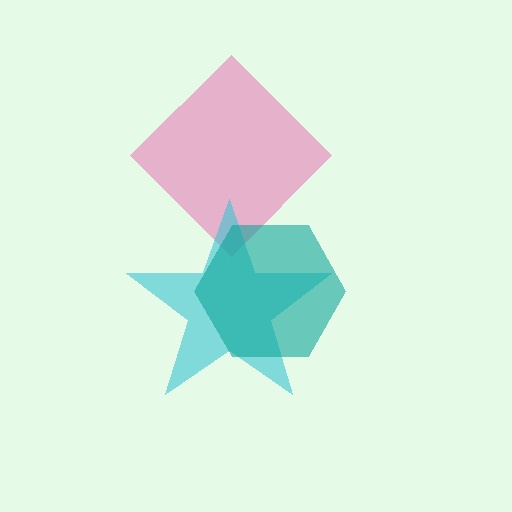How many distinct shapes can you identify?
There are 3 distinct shapes: a pink diamond, a cyan star, a teal hexagon.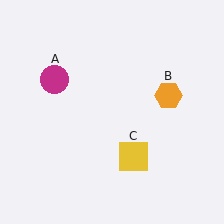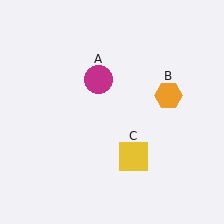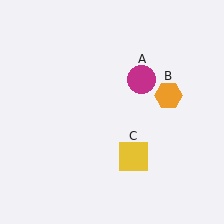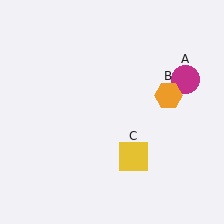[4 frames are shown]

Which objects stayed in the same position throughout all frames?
Orange hexagon (object B) and yellow square (object C) remained stationary.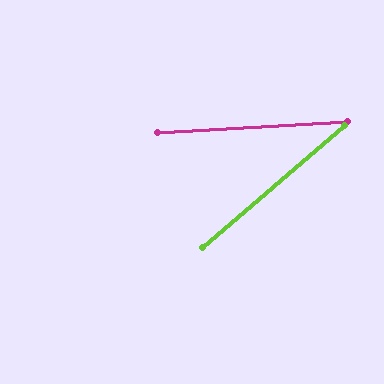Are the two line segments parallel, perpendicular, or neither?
Neither parallel nor perpendicular — they differ by about 37°.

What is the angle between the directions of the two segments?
Approximately 37 degrees.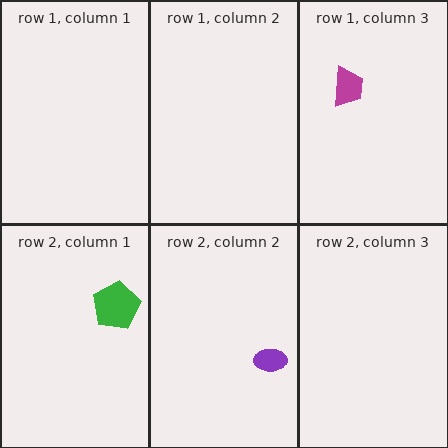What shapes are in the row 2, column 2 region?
The purple ellipse.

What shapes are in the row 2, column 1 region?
The green pentagon.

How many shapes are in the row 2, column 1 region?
1.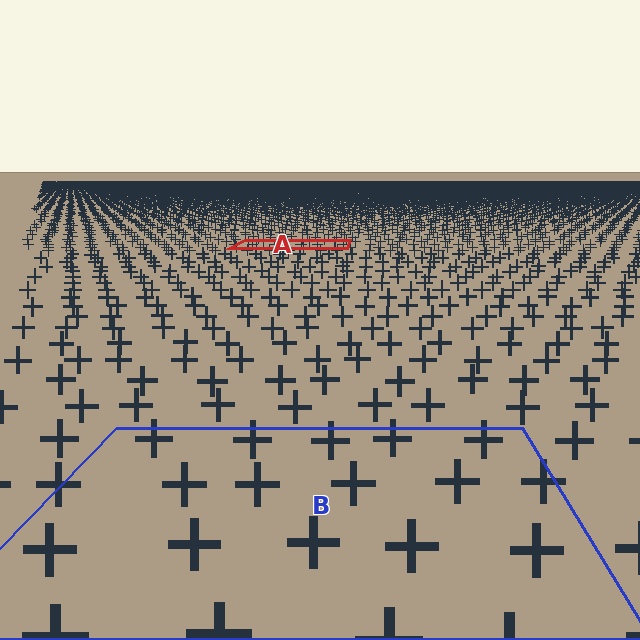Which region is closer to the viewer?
Region B is closer. The texture elements there are larger and more spread out.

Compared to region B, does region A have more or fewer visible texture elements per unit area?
Region A has more texture elements per unit area — they are packed more densely because it is farther away.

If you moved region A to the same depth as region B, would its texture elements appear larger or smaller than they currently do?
They would appear larger. At a closer depth, the same texture elements are projected at a bigger on-screen size.